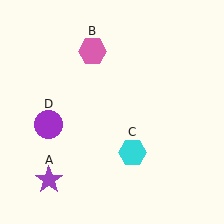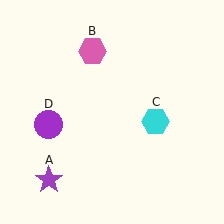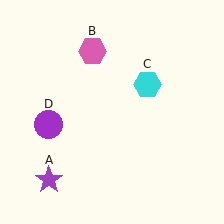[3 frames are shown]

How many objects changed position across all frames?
1 object changed position: cyan hexagon (object C).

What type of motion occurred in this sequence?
The cyan hexagon (object C) rotated counterclockwise around the center of the scene.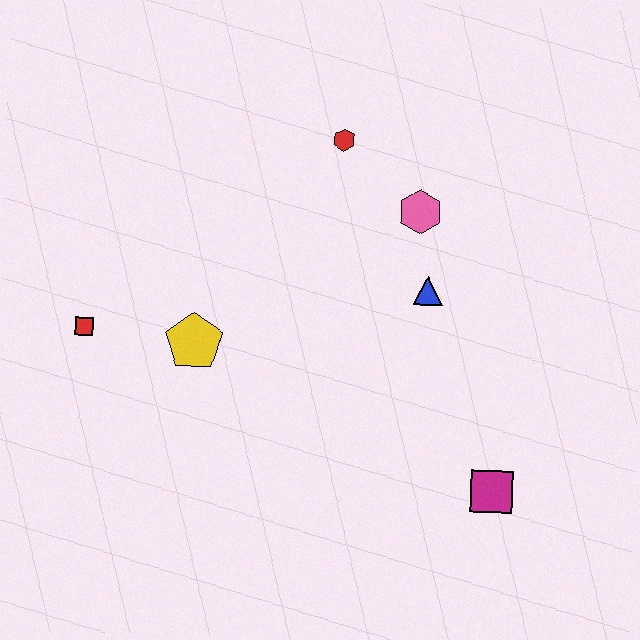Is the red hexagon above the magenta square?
Yes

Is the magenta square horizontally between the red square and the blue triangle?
No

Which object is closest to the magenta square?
The blue triangle is closest to the magenta square.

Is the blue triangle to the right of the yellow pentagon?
Yes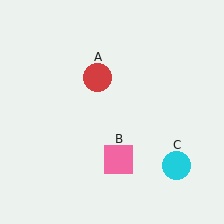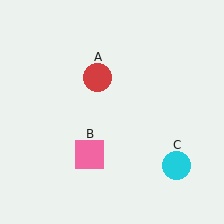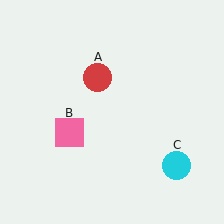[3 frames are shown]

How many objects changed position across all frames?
1 object changed position: pink square (object B).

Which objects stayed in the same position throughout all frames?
Red circle (object A) and cyan circle (object C) remained stationary.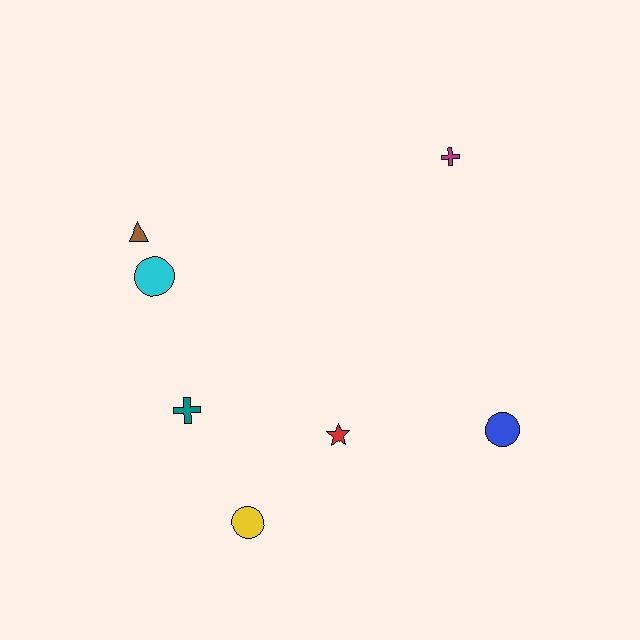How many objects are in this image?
There are 7 objects.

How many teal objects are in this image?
There is 1 teal object.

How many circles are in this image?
There are 3 circles.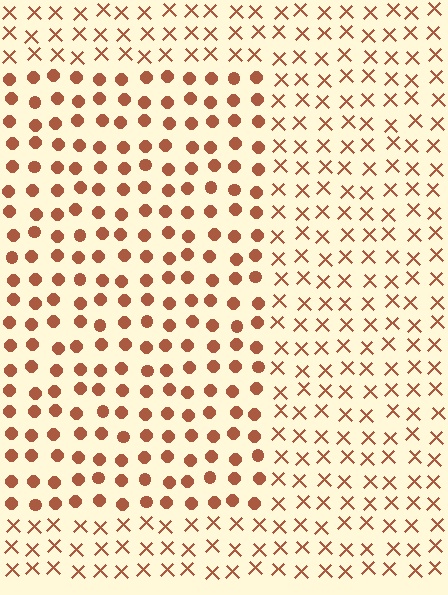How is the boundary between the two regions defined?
The boundary is defined by a change in element shape: circles inside vs. X marks outside. All elements share the same color and spacing.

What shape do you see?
I see a rectangle.